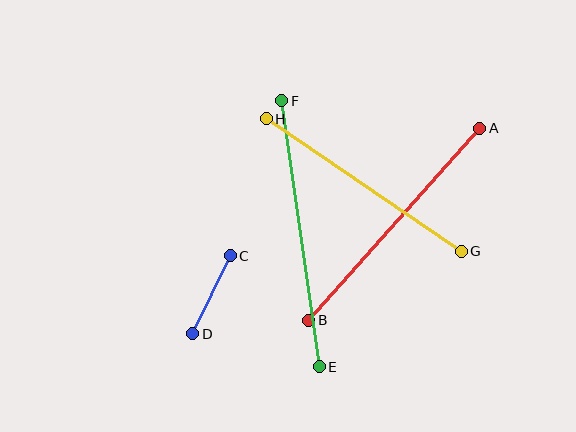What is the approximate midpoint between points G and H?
The midpoint is at approximately (364, 185) pixels.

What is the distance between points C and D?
The distance is approximately 86 pixels.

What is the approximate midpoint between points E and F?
The midpoint is at approximately (300, 234) pixels.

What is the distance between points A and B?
The distance is approximately 257 pixels.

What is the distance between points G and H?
The distance is approximately 236 pixels.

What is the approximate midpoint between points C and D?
The midpoint is at approximately (212, 295) pixels.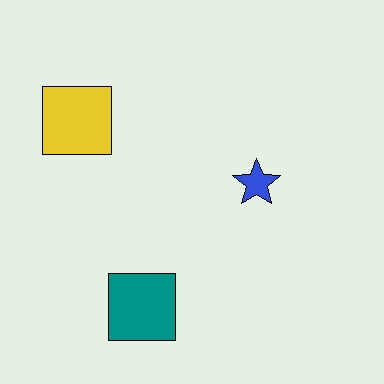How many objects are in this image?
There are 3 objects.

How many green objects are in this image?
There are no green objects.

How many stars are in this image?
There is 1 star.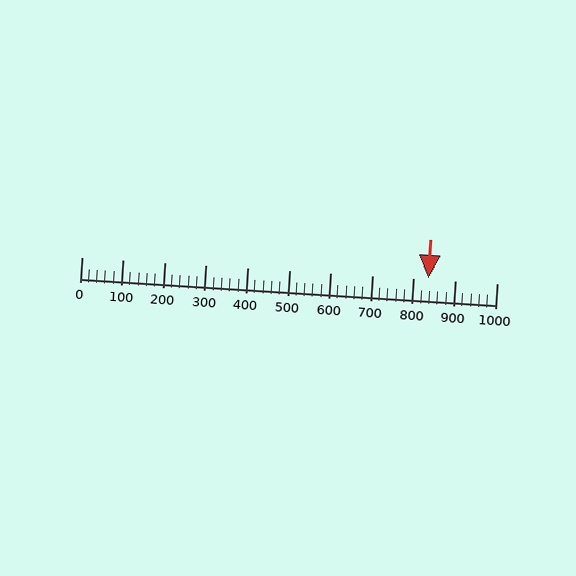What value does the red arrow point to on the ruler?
The red arrow points to approximately 835.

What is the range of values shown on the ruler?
The ruler shows values from 0 to 1000.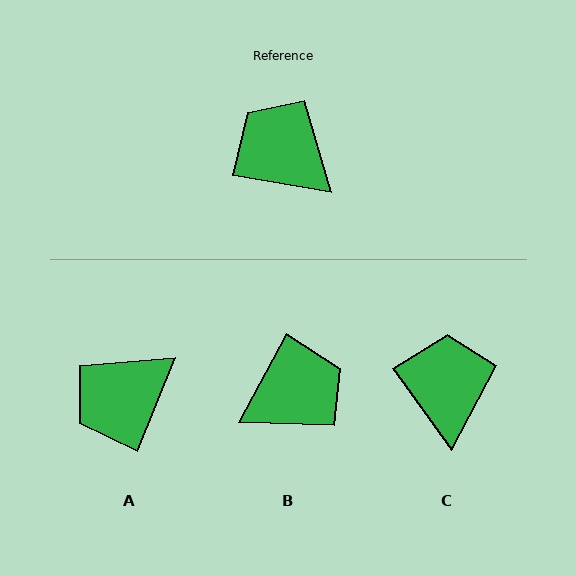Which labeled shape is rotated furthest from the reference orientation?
B, about 109 degrees away.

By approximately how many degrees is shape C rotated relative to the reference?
Approximately 45 degrees clockwise.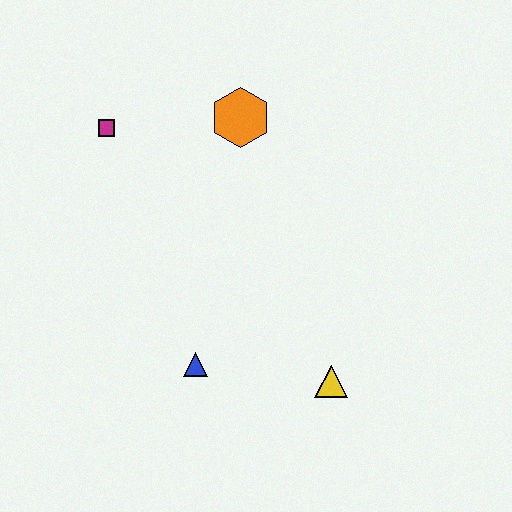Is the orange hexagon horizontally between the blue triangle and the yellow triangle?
Yes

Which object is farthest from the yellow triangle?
The magenta square is farthest from the yellow triangle.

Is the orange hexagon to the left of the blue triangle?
No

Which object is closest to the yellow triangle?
The blue triangle is closest to the yellow triangle.